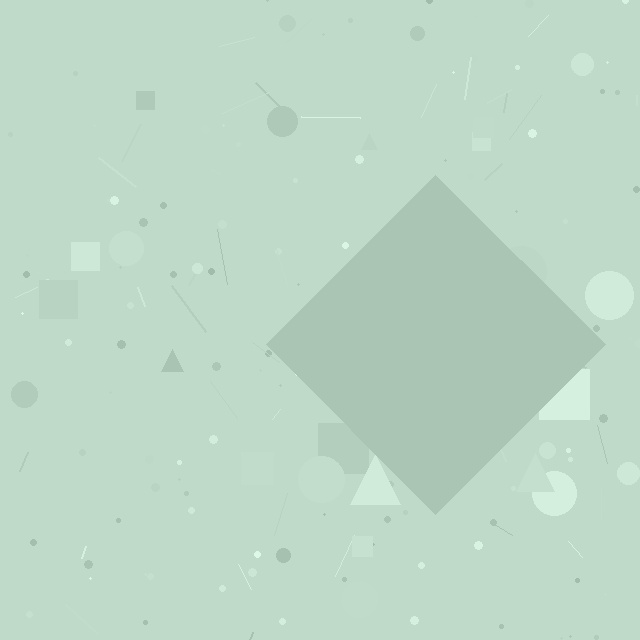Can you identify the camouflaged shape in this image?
The camouflaged shape is a diamond.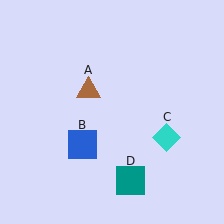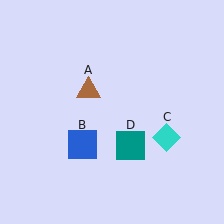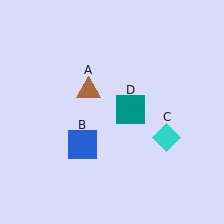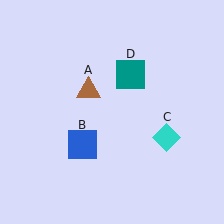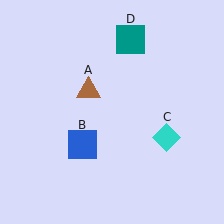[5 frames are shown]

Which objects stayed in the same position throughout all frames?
Brown triangle (object A) and blue square (object B) and cyan diamond (object C) remained stationary.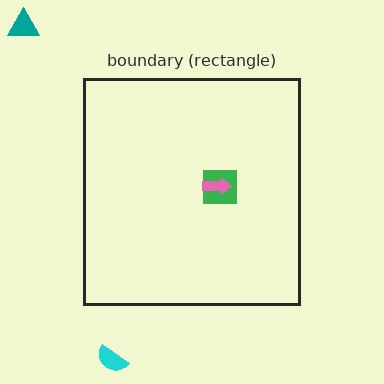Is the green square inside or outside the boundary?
Inside.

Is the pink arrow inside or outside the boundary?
Inside.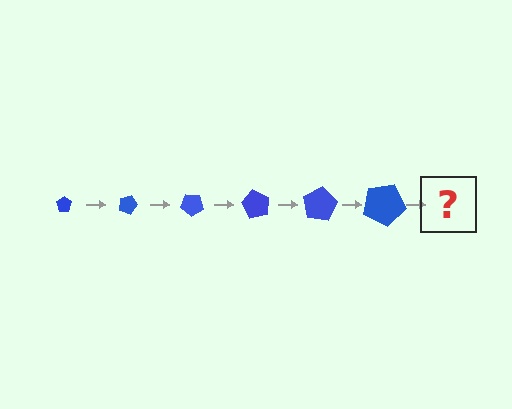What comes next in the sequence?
The next element should be a pentagon, larger than the previous one and rotated 120 degrees from the start.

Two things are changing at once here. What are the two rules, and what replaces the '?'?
The two rules are that the pentagon grows larger each step and it rotates 20 degrees each step. The '?' should be a pentagon, larger than the previous one and rotated 120 degrees from the start.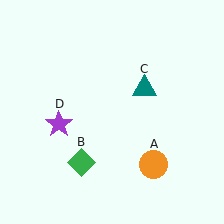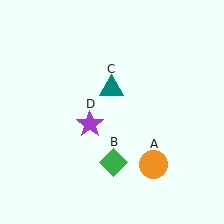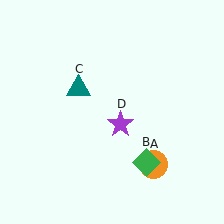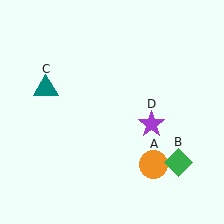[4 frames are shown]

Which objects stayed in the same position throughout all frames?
Orange circle (object A) remained stationary.